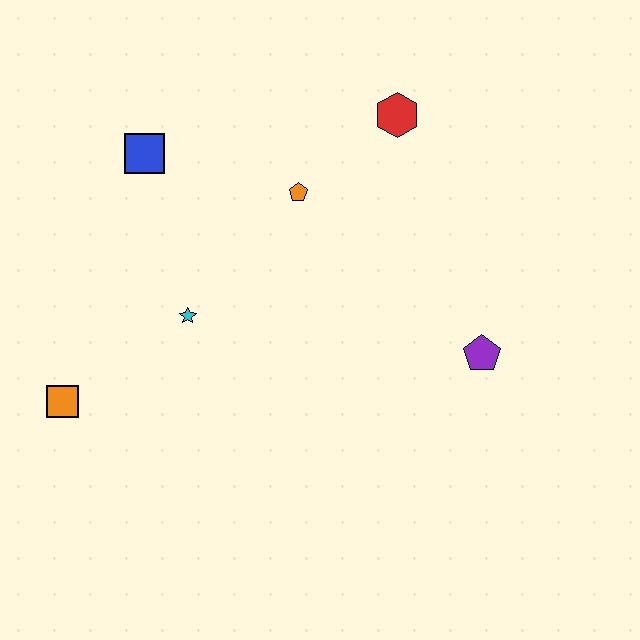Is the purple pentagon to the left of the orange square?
No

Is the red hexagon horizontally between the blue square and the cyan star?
No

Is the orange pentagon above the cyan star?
Yes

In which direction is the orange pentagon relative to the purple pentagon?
The orange pentagon is to the left of the purple pentagon.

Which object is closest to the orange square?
The cyan star is closest to the orange square.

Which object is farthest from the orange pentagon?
The orange square is farthest from the orange pentagon.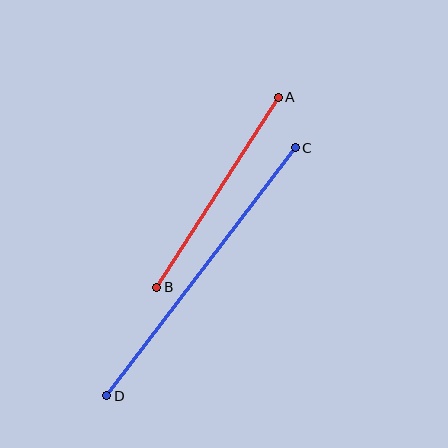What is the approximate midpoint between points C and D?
The midpoint is at approximately (201, 272) pixels.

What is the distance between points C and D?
The distance is approximately 311 pixels.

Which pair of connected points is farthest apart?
Points C and D are farthest apart.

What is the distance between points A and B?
The distance is approximately 225 pixels.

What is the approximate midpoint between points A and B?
The midpoint is at approximately (217, 192) pixels.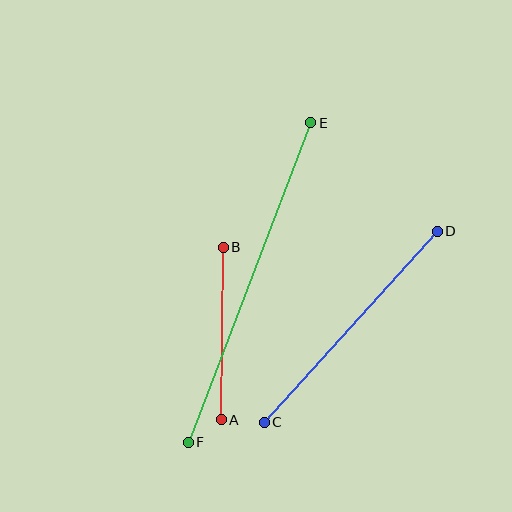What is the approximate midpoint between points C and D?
The midpoint is at approximately (351, 327) pixels.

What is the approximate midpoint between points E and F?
The midpoint is at approximately (249, 283) pixels.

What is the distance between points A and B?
The distance is approximately 173 pixels.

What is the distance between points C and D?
The distance is approximately 258 pixels.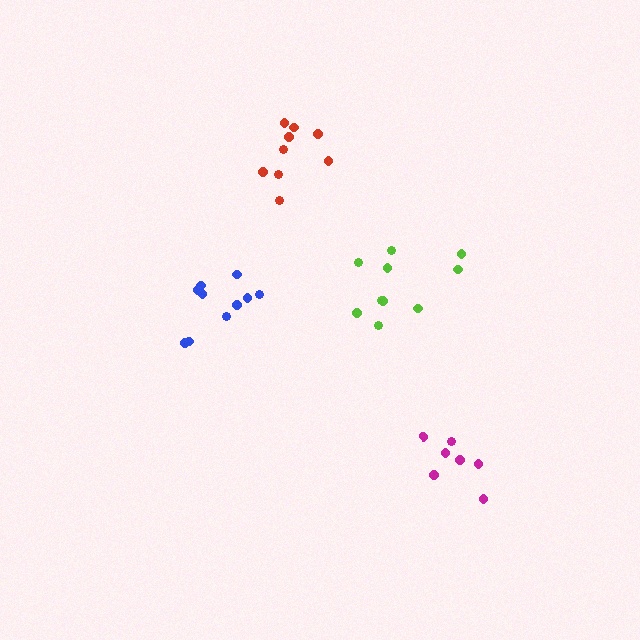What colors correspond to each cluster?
The clusters are colored: lime, red, blue, magenta.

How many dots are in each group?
Group 1: 10 dots, Group 2: 9 dots, Group 3: 10 dots, Group 4: 7 dots (36 total).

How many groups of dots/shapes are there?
There are 4 groups.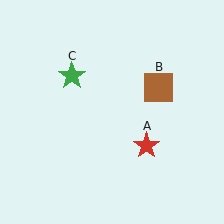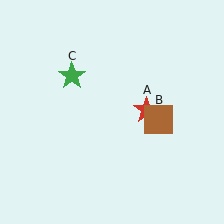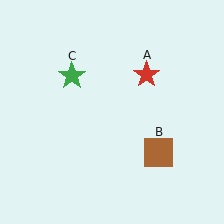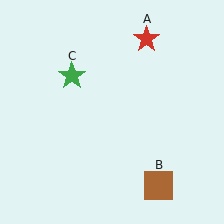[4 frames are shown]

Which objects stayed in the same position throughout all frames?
Green star (object C) remained stationary.